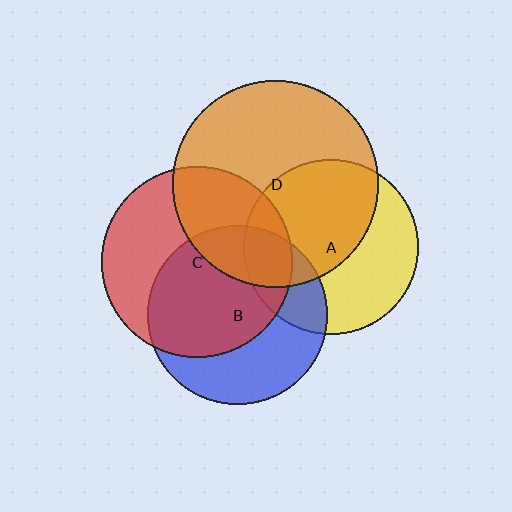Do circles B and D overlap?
Yes.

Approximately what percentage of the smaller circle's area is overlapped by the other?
Approximately 20%.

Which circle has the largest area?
Circle D (orange).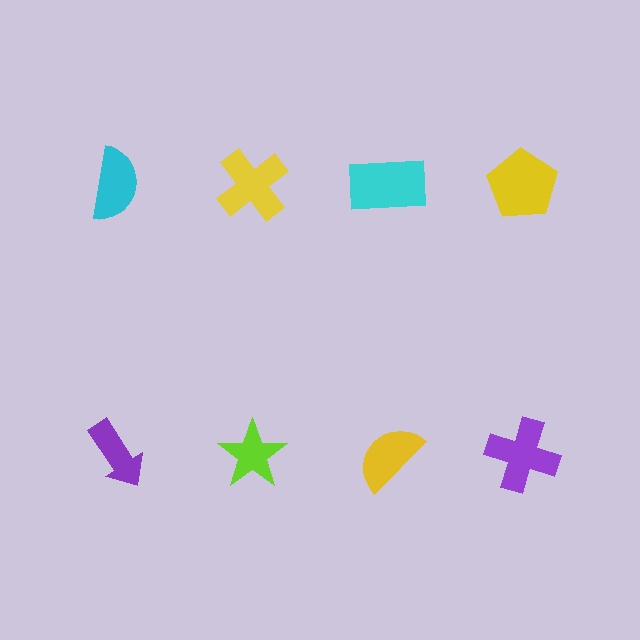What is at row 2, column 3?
A yellow semicircle.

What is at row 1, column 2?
A yellow cross.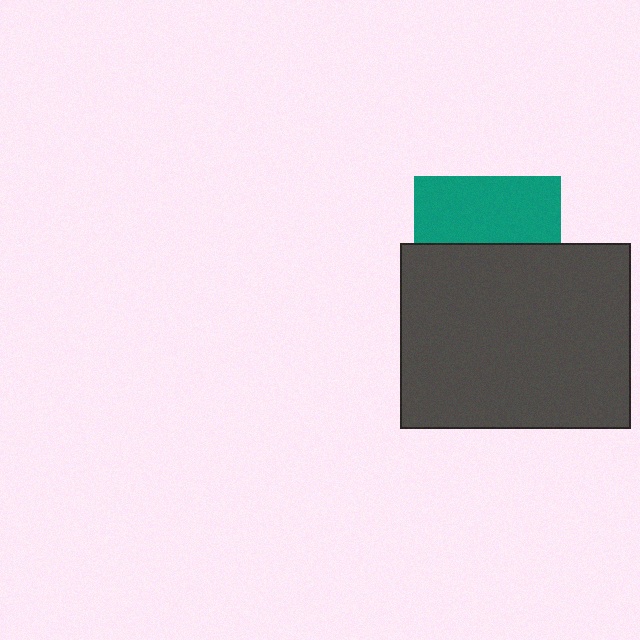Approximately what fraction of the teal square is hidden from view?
Roughly 54% of the teal square is hidden behind the dark gray rectangle.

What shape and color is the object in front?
The object in front is a dark gray rectangle.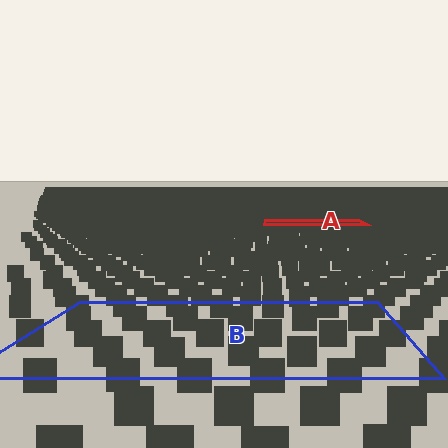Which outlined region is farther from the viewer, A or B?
Region A is farther from the viewer — the texture elements inside it appear smaller and more densely packed.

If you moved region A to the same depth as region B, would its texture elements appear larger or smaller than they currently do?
They would appear larger. At a closer depth, the same texture elements are projected at a bigger on-screen size.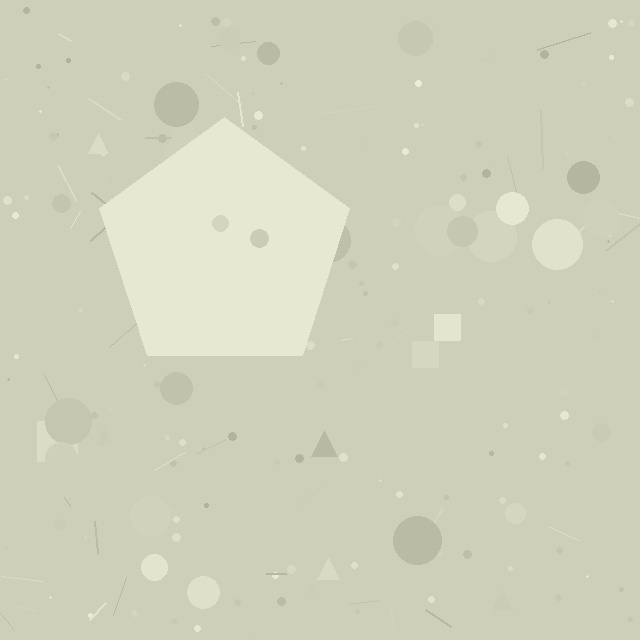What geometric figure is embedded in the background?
A pentagon is embedded in the background.